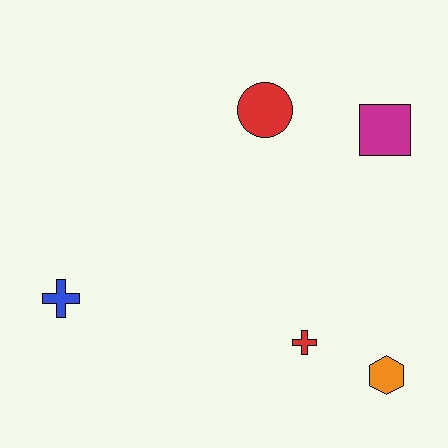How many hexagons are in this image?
There is 1 hexagon.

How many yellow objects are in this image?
There are no yellow objects.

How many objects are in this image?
There are 5 objects.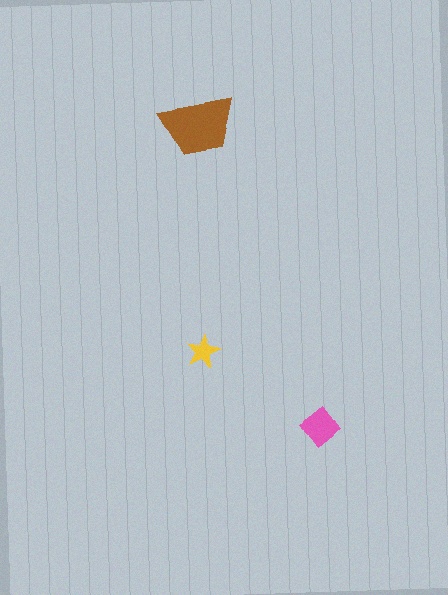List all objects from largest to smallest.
The brown trapezoid, the pink diamond, the yellow star.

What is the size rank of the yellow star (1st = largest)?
3rd.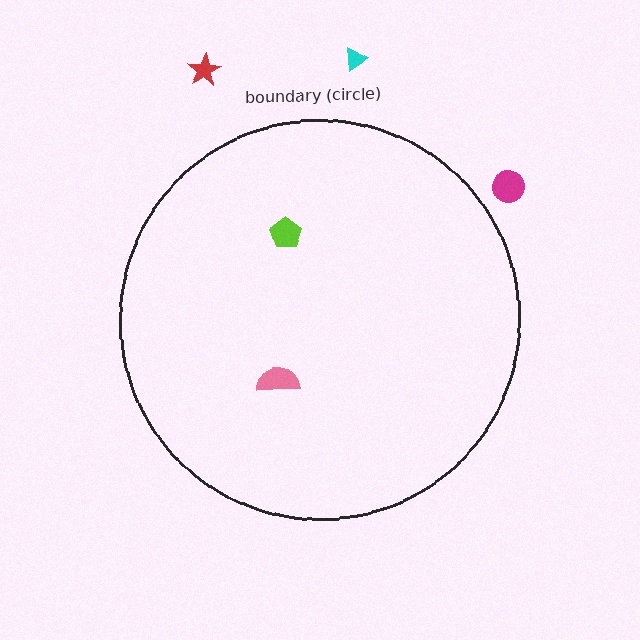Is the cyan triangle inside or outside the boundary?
Outside.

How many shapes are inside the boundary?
2 inside, 3 outside.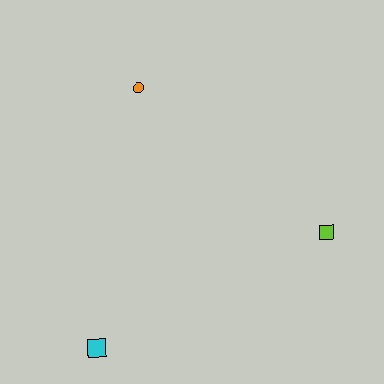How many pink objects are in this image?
There are no pink objects.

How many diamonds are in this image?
There are no diamonds.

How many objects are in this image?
There are 3 objects.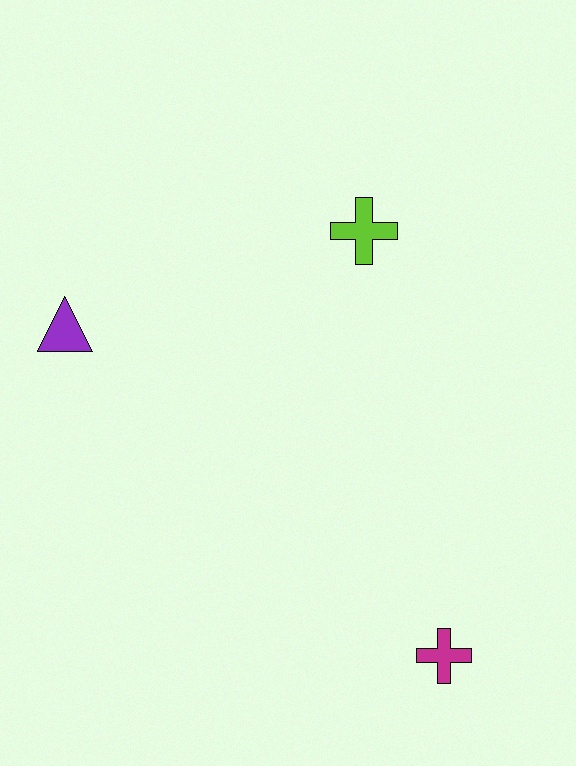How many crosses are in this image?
There are 2 crosses.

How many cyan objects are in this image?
There are no cyan objects.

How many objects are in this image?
There are 3 objects.